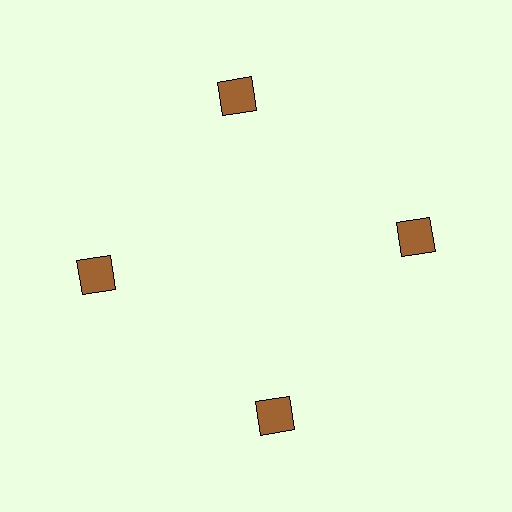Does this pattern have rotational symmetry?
Yes, this pattern has 4-fold rotational symmetry. It looks the same after rotating 90 degrees around the center.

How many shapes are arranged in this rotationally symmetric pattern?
There are 4 shapes, arranged in 4 groups of 1.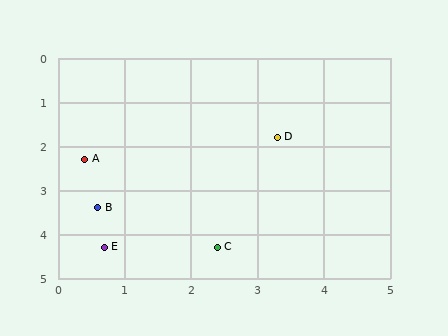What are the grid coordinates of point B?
Point B is at approximately (0.6, 3.4).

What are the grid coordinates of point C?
Point C is at approximately (2.4, 4.3).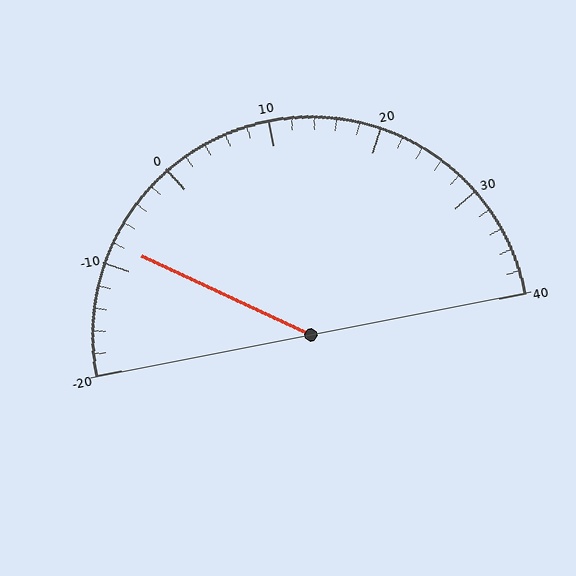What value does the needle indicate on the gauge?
The needle indicates approximately -8.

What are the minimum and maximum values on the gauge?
The gauge ranges from -20 to 40.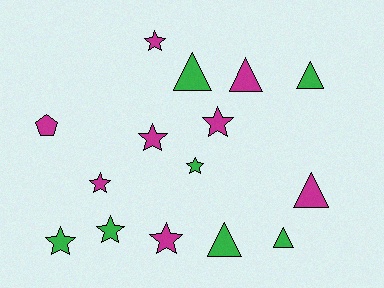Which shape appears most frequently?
Star, with 8 objects.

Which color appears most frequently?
Magenta, with 8 objects.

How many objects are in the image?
There are 15 objects.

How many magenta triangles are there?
There are 2 magenta triangles.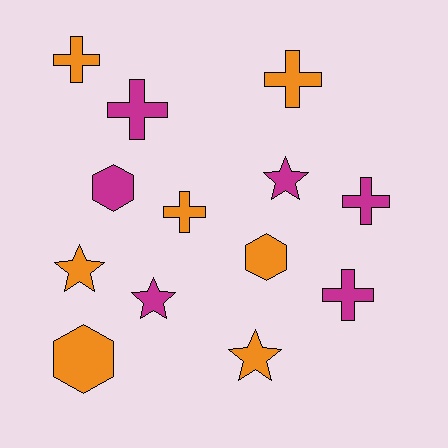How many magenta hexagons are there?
There is 1 magenta hexagon.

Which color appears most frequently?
Orange, with 7 objects.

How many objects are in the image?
There are 13 objects.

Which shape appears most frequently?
Cross, with 6 objects.